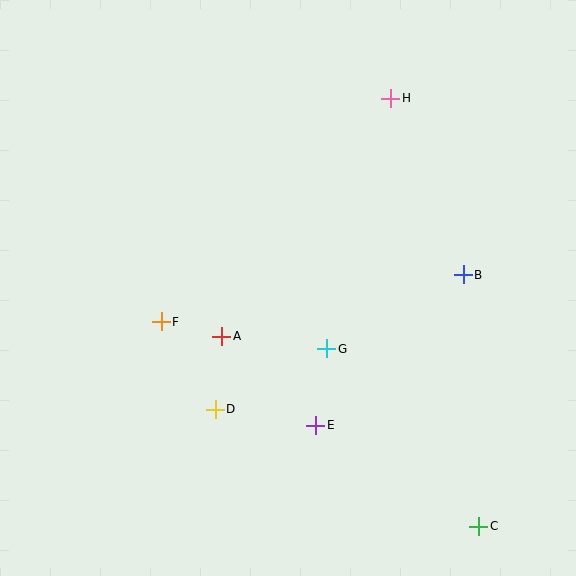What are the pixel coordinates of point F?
Point F is at (161, 322).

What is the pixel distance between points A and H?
The distance between A and H is 292 pixels.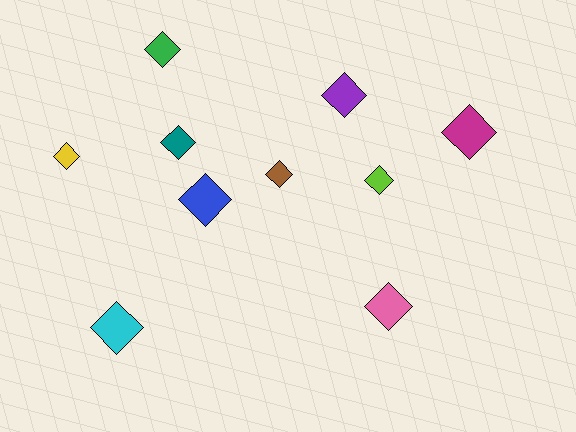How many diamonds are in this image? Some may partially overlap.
There are 10 diamonds.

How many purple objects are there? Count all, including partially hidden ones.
There is 1 purple object.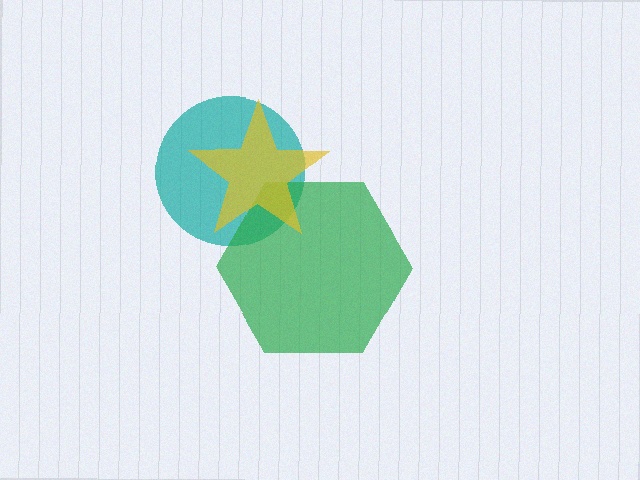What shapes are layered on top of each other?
The layered shapes are: a teal circle, a green hexagon, a yellow star.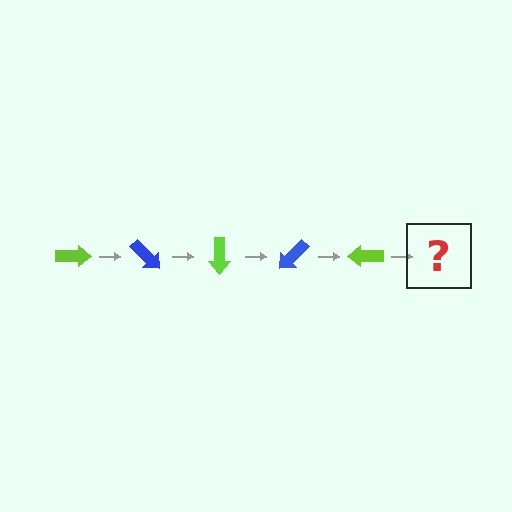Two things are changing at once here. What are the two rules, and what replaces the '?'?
The two rules are that it rotates 45 degrees each step and the color cycles through lime and blue. The '?' should be a blue arrow, rotated 225 degrees from the start.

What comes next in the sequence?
The next element should be a blue arrow, rotated 225 degrees from the start.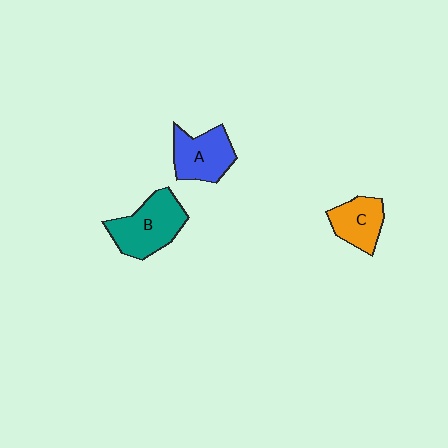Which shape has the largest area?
Shape B (teal).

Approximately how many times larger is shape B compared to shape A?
Approximately 1.2 times.